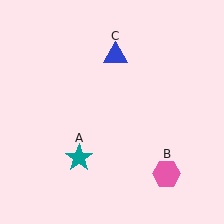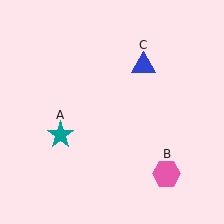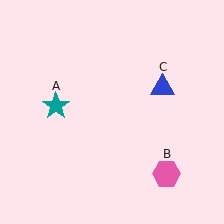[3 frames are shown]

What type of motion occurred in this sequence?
The teal star (object A), blue triangle (object C) rotated clockwise around the center of the scene.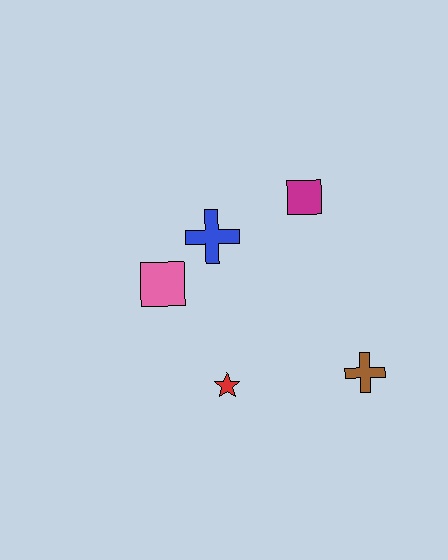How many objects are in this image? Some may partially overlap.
There are 5 objects.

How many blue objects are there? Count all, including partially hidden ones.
There is 1 blue object.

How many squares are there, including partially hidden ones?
There are 2 squares.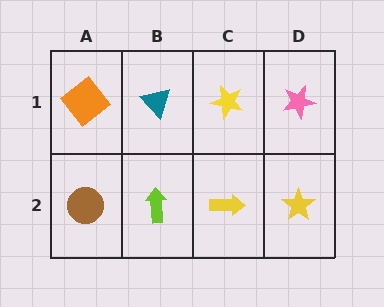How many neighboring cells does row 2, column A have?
2.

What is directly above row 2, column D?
A pink star.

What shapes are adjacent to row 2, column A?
An orange diamond (row 1, column A), a lime arrow (row 2, column B).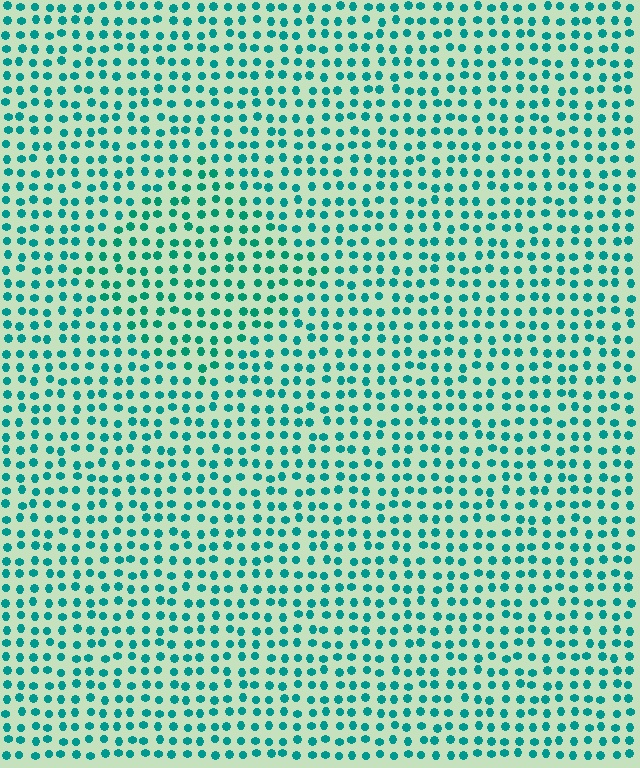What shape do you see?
I see a diamond.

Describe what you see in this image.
The image is filled with small teal elements in a uniform arrangement. A diamond-shaped region is visible where the elements are tinted to a slightly different hue, forming a subtle color boundary.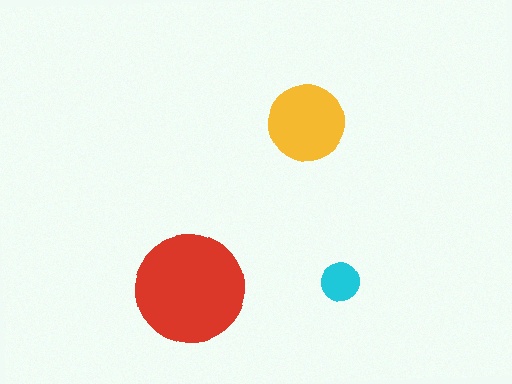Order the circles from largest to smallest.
the red one, the yellow one, the cyan one.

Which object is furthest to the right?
The cyan circle is rightmost.